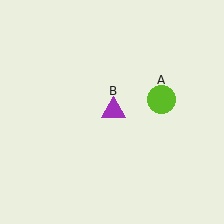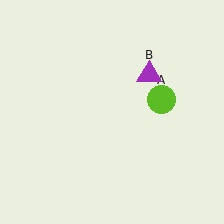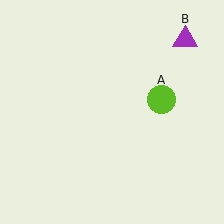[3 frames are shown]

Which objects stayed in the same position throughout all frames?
Lime circle (object A) remained stationary.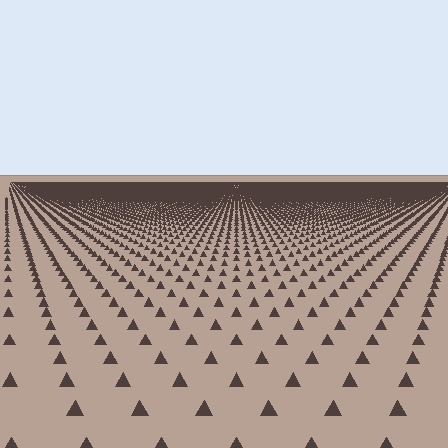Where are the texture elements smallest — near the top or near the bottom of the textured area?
Near the top.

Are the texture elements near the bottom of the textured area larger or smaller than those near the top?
Larger. Near the bottom, elements are closer to the viewer and appear at a bigger on-screen size.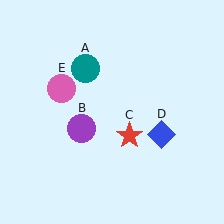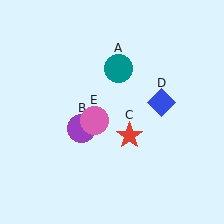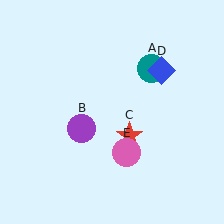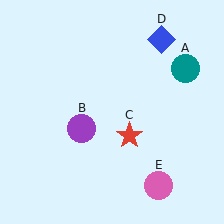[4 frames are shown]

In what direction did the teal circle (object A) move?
The teal circle (object A) moved right.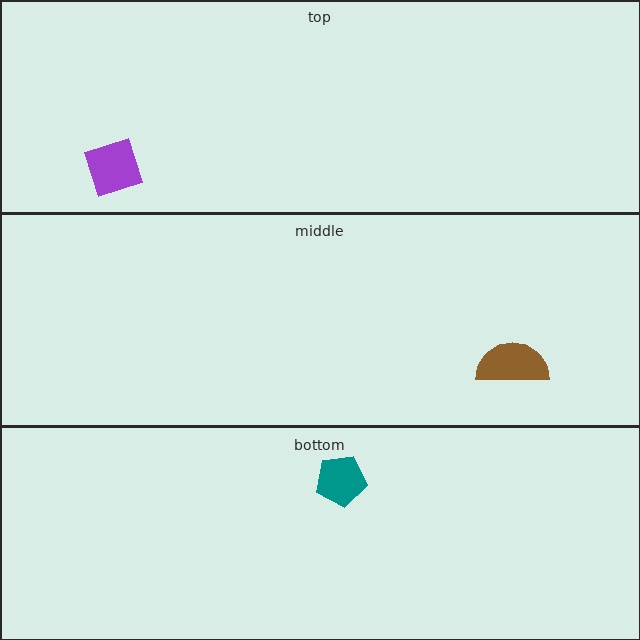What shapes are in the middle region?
The brown semicircle.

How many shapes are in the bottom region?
1.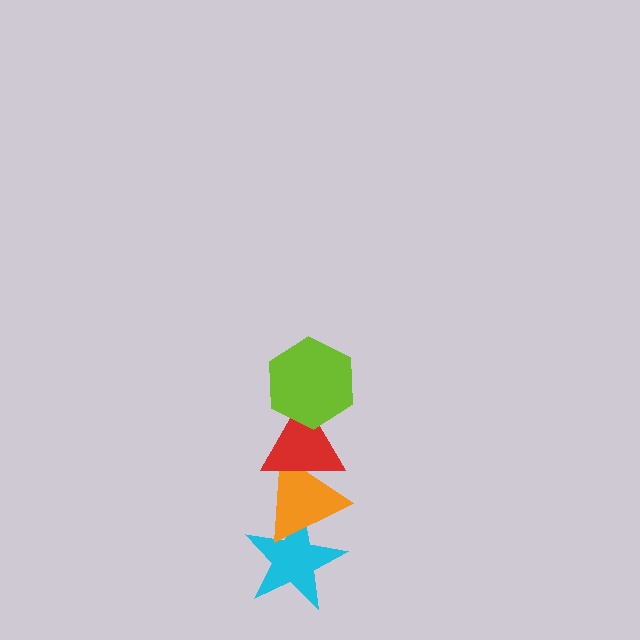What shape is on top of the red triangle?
The lime hexagon is on top of the red triangle.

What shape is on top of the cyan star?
The orange triangle is on top of the cyan star.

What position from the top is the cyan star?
The cyan star is 4th from the top.